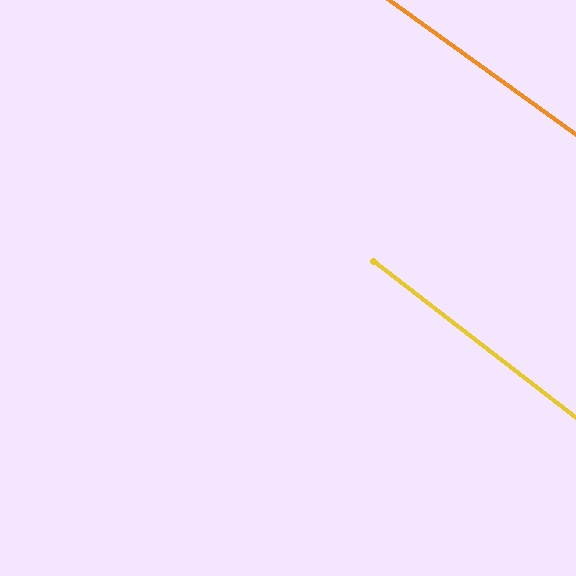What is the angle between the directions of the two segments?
Approximately 2 degrees.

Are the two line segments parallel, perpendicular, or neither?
Parallel — their directions differ by only 1.7°.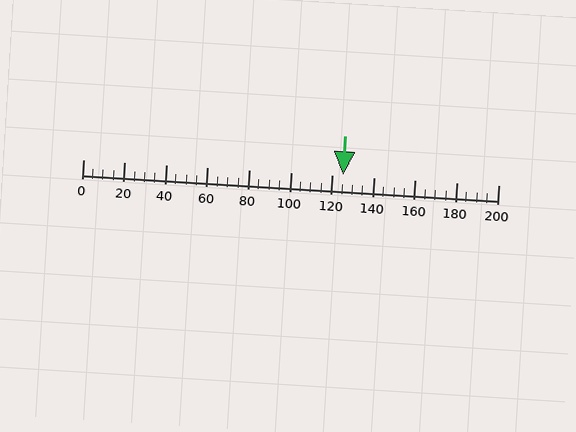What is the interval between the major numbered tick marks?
The major tick marks are spaced 20 units apart.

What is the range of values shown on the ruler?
The ruler shows values from 0 to 200.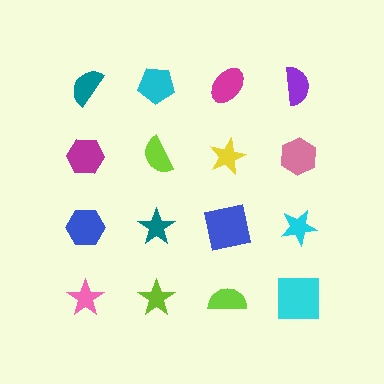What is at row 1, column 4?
A purple semicircle.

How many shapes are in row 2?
4 shapes.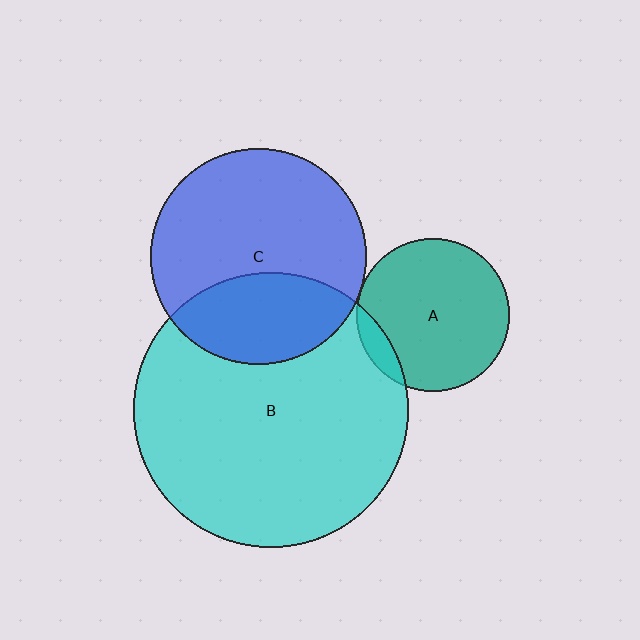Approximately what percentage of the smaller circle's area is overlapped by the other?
Approximately 10%.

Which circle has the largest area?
Circle B (cyan).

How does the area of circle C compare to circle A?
Approximately 2.0 times.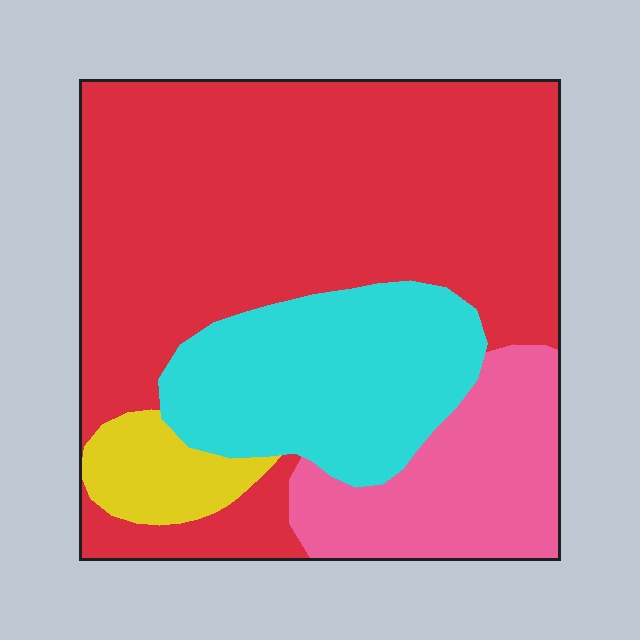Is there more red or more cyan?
Red.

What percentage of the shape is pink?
Pink covers about 15% of the shape.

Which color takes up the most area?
Red, at roughly 55%.